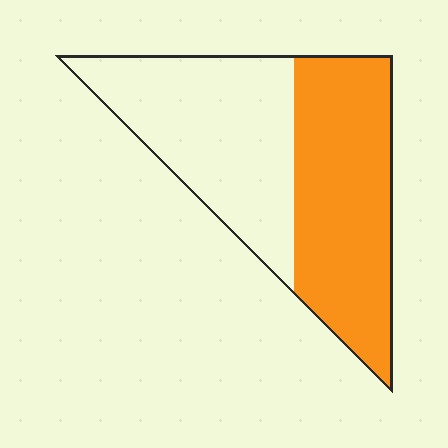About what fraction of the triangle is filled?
About one half (1/2).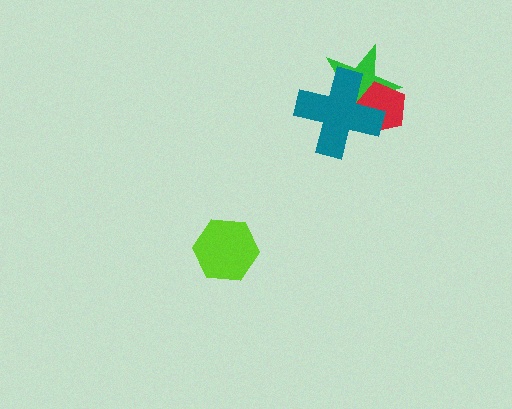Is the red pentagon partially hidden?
Yes, it is partially covered by another shape.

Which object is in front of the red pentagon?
The teal cross is in front of the red pentagon.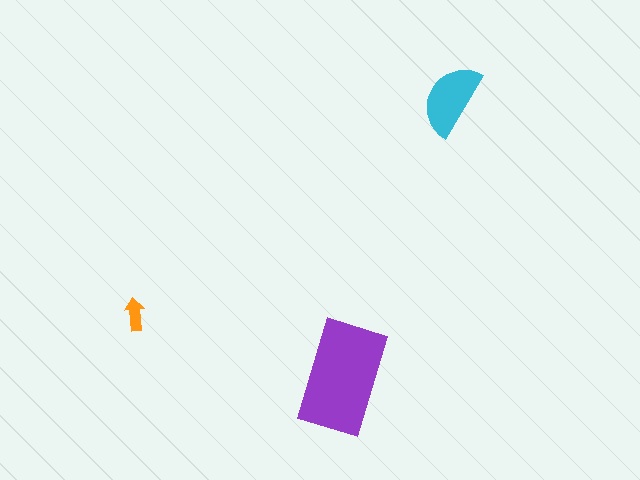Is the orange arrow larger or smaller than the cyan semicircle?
Smaller.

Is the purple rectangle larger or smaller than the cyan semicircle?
Larger.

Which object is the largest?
The purple rectangle.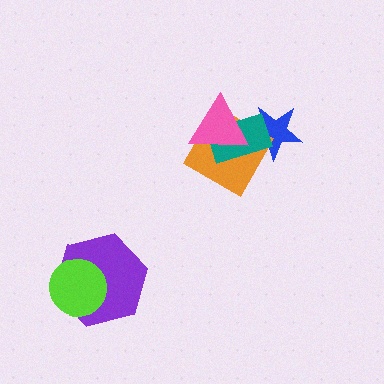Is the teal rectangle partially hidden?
Yes, it is partially covered by another shape.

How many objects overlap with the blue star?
3 objects overlap with the blue star.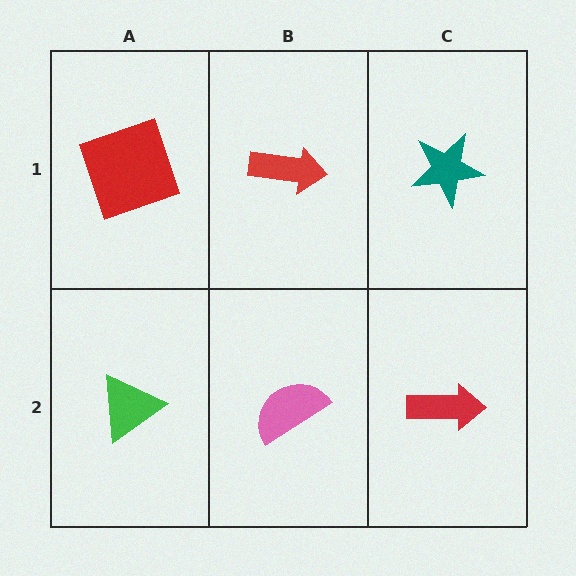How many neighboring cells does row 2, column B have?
3.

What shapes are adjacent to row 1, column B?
A pink semicircle (row 2, column B), a red square (row 1, column A), a teal star (row 1, column C).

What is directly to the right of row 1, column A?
A red arrow.